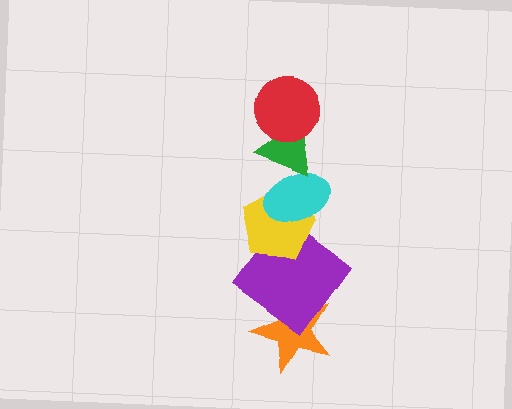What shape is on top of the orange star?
The purple diamond is on top of the orange star.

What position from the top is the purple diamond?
The purple diamond is 5th from the top.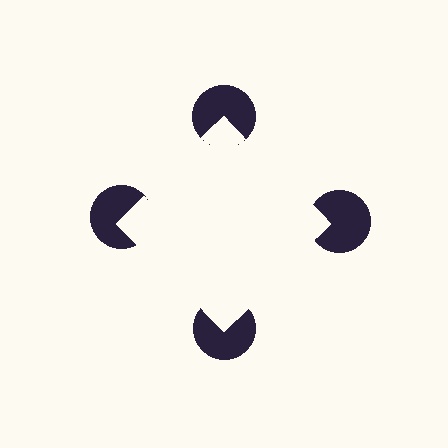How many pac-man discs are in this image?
There are 4 — one at each vertex of the illusory square.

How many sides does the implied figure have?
4 sides.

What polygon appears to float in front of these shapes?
An illusory square — its edges are inferred from the aligned wedge cuts in the pac-man discs, not physically drawn.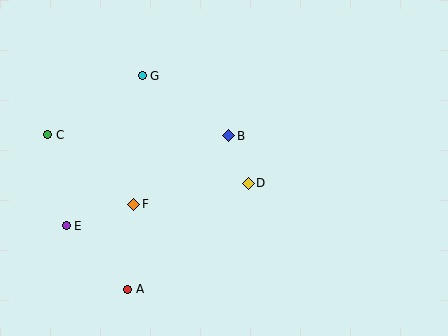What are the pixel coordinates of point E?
Point E is at (66, 226).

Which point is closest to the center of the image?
Point D at (248, 183) is closest to the center.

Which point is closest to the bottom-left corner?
Point E is closest to the bottom-left corner.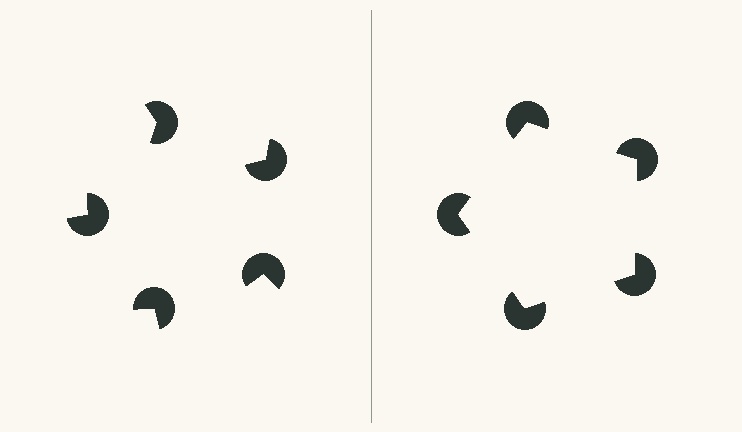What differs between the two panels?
The pac-man discs are positioned identically on both sides; only the wedge orientations differ. On the right they align to a pentagon; on the left they are misaligned.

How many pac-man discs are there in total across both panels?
10 — 5 on each side.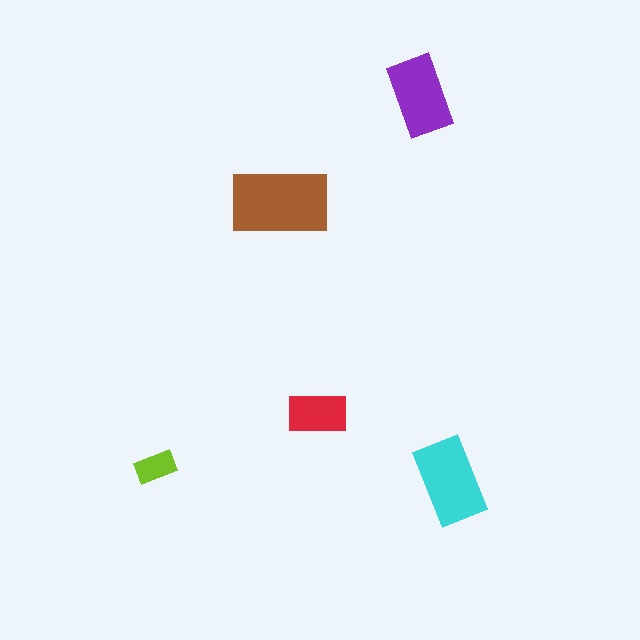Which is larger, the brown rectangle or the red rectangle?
The brown one.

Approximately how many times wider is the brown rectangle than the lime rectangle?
About 2.5 times wider.